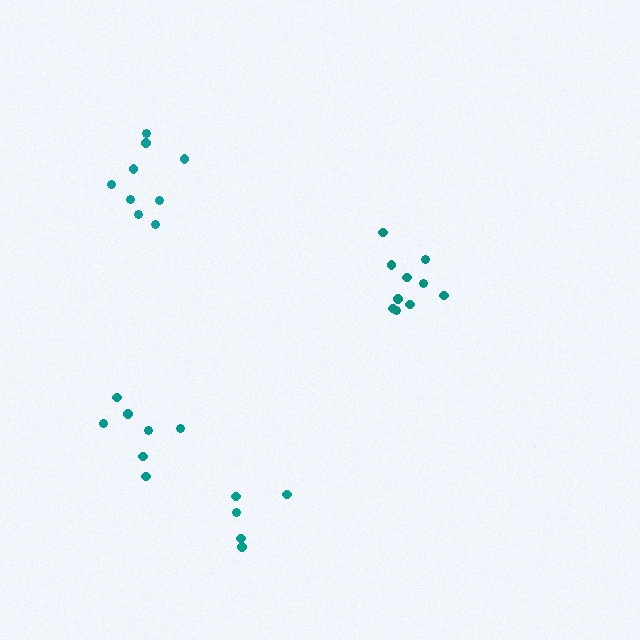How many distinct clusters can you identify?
There are 4 distinct clusters.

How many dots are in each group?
Group 1: 10 dots, Group 2: 5 dots, Group 3: 10 dots, Group 4: 7 dots (32 total).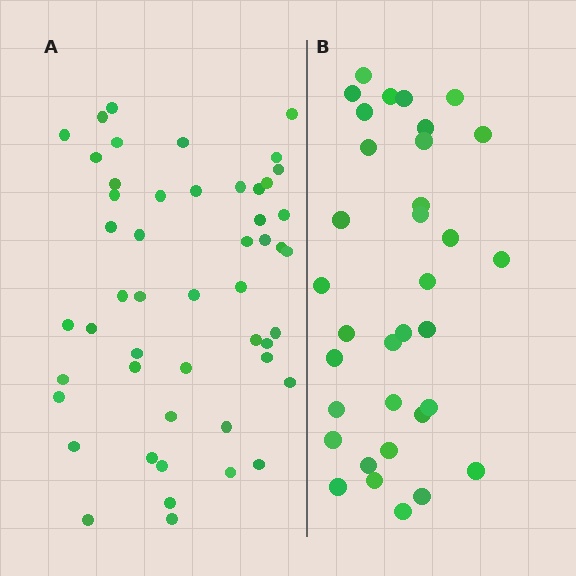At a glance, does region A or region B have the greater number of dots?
Region A (the left region) has more dots.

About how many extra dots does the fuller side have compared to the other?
Region A has approximately 15 more dots than region B.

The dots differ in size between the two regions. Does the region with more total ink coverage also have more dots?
No. Region B has more total ink coverage because its dots are larger, but region A actually contains more individual dots. Total area can be misleading — the number of items is what matters here.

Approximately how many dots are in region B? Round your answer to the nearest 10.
About 30 dots. (The exact count is 34, which rounds to 30.)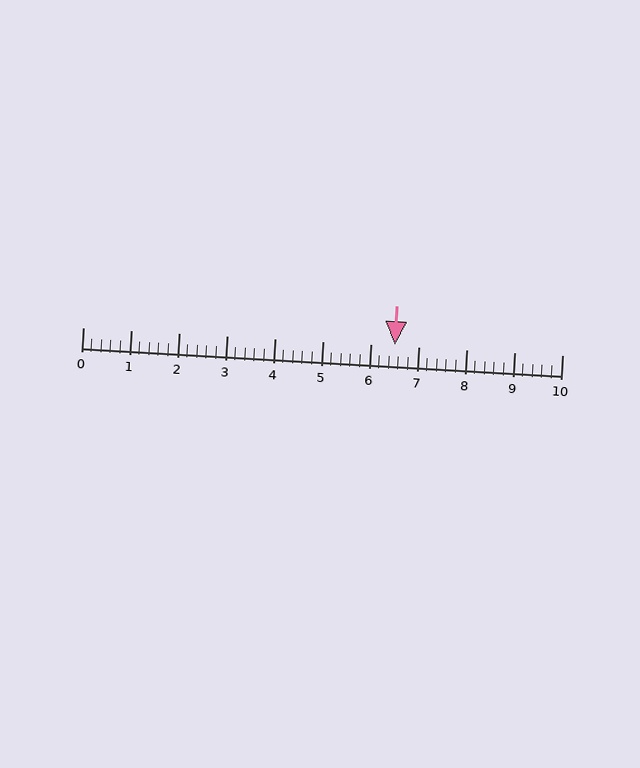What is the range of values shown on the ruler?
The ruler shows values from 0 to 10.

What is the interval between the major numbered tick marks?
The major tick marks are spaced 1 units apart.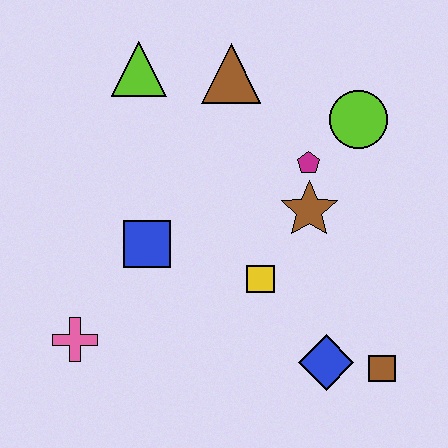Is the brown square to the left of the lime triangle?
No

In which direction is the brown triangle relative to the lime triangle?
The brown triangle is to the right of the lime triangle.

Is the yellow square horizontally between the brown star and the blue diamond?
No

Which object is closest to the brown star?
The magenta pentagon is closest to the brown star.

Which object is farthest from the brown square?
The lime triangle is farthest from the brown square.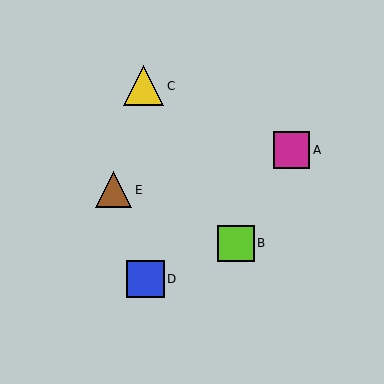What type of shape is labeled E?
Shape E is a brown triangle.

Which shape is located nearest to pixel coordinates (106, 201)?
The brown triangle (labeled E) at (114, 190) is nearest to that location.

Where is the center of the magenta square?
The center of the magenta square is at (291, 150).